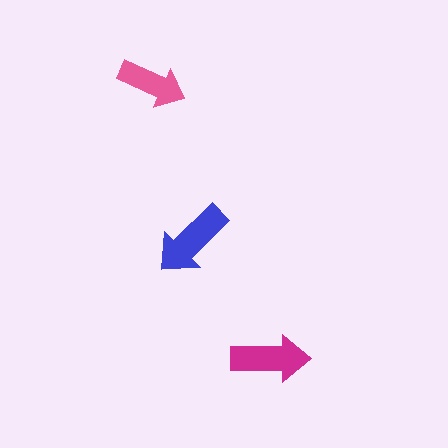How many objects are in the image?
There are 3 objects in the image.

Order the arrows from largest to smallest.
the blue one, the magenta one, the pink one.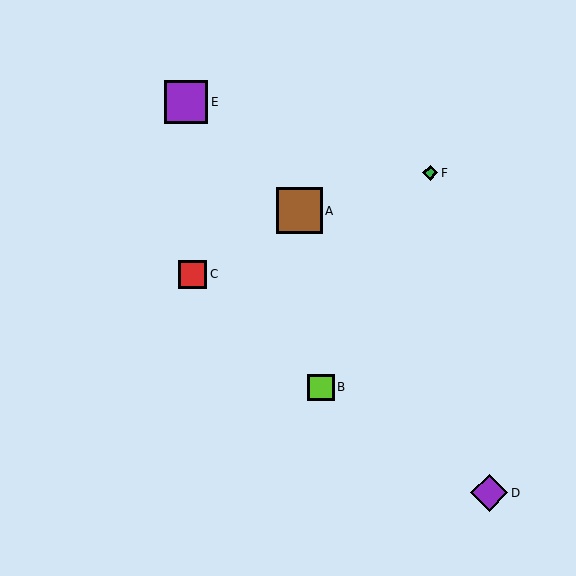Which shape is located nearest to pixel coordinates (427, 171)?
The green diamond (labeled F) at (430, 173) is nearest to that location.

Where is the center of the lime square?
The center of the lime square is at (321, 387).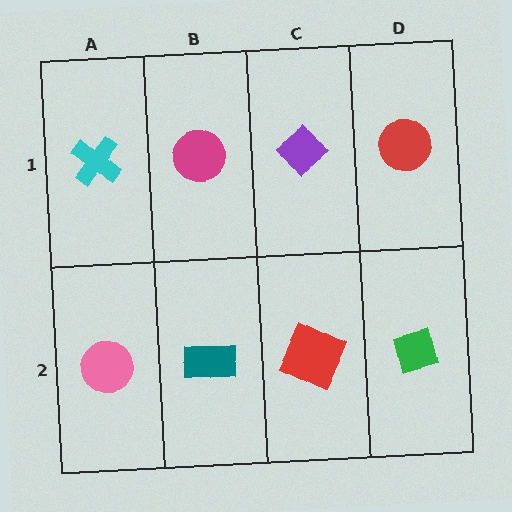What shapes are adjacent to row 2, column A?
A cyan cross (row 1, column A), a teal rectangle (row 2, column B).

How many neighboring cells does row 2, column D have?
2.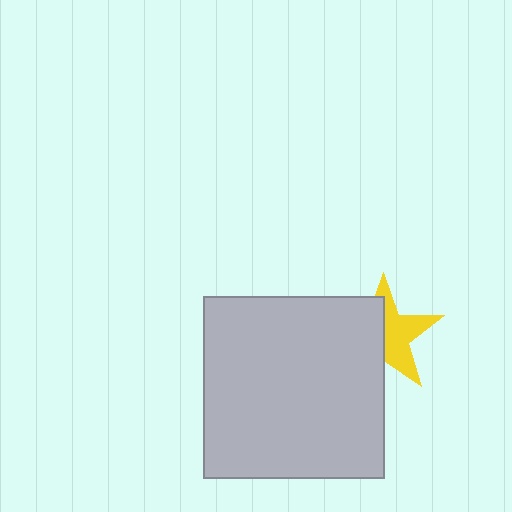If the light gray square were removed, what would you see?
You would see the complete yellow star.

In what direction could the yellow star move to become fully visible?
The yellow star could move right. That would shift it out from behind the light gray square entirely.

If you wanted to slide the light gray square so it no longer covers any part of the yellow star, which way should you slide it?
Slide it left — that is the most direct way to separate the two shapes.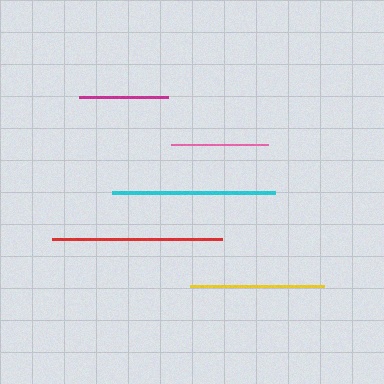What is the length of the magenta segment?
The magenta segment is approximately 89 pixels long.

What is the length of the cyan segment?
The cyan segment is approximately 163 pixels long.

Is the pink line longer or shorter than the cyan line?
The cyan line is longer than the pink line.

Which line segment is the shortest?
The magenta line is the shortest at approximately 89 pixels.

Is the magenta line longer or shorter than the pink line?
The pink line is longer than the magenta line.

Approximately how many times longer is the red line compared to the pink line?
The red line is approximately 1.7 times the length of the pink line.